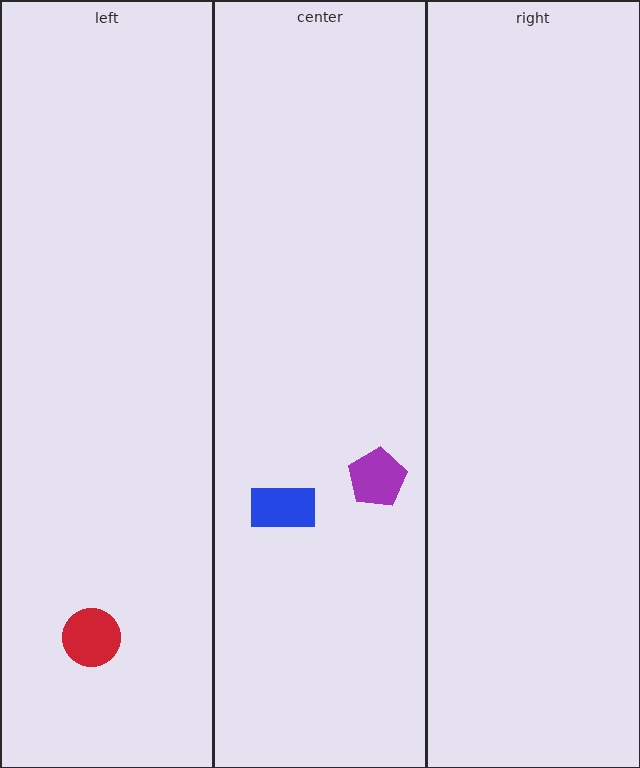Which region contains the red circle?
The left region.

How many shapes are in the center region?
2.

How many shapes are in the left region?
1.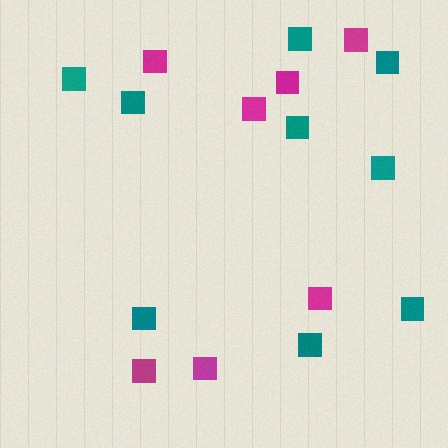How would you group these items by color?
There are 2 groups: one group of magenta squares (7) and one group of teal squares (9).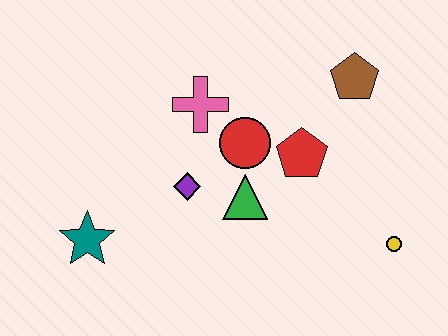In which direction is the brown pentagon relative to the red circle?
The brown pentagon is to the right of the red circle.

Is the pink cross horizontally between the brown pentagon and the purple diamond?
Yes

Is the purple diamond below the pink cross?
Yes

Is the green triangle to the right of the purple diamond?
Yes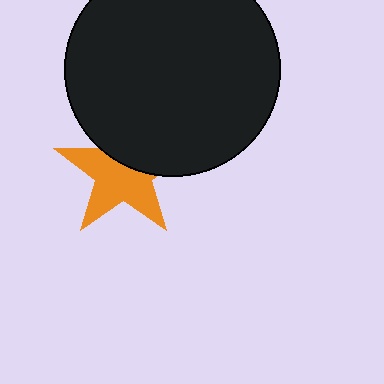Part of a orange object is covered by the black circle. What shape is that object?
It is a star.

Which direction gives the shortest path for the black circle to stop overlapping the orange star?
Moving up gives the shortest separation.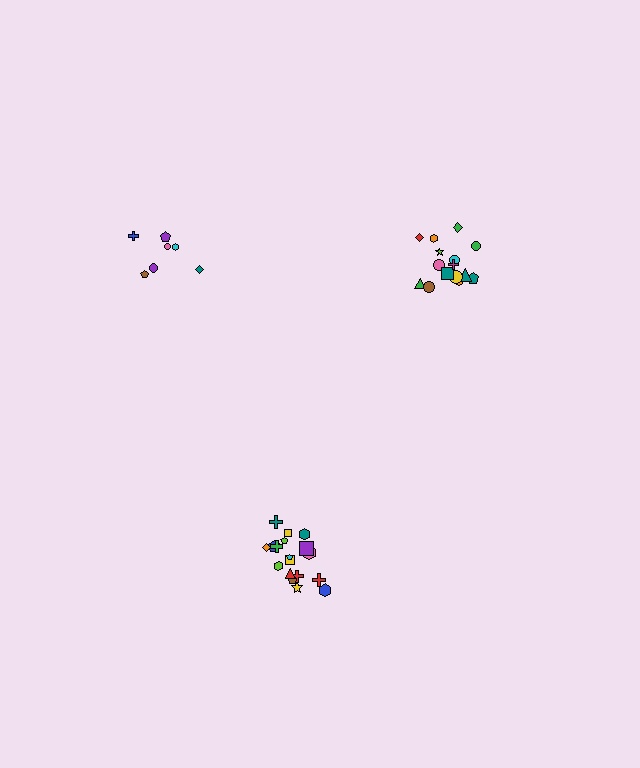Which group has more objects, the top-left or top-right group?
The top-right group.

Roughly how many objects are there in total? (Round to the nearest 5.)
Roughly 40 objects in total.